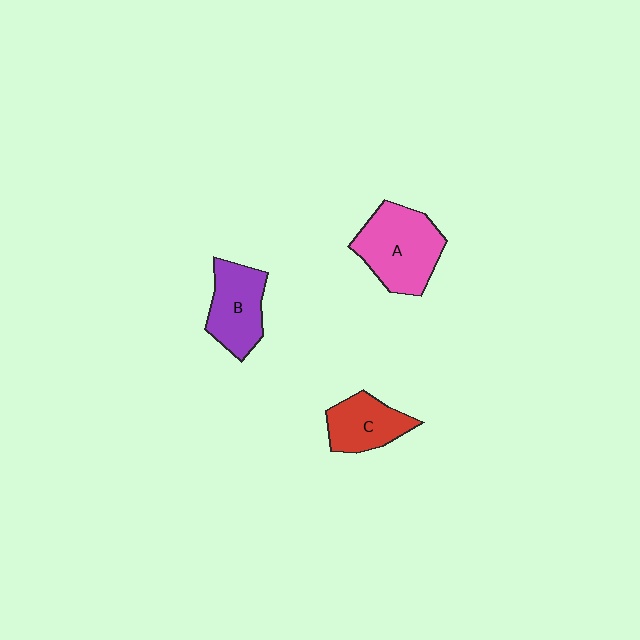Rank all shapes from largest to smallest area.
From largest to smallest: A (pink), B (purple), C (red).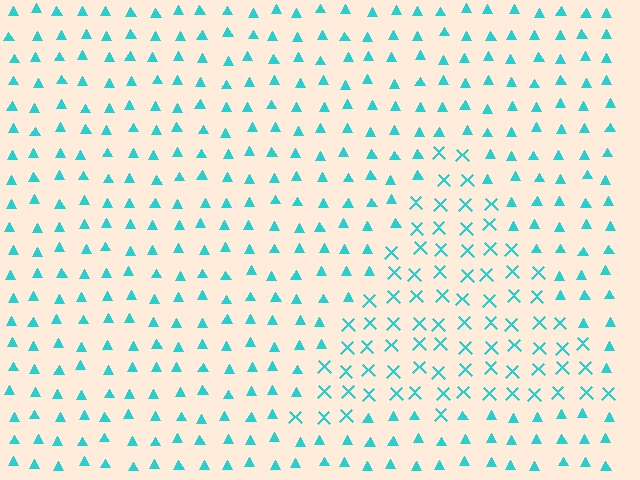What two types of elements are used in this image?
The image uses X marks inside the triangle region and triangles outside it.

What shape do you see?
I see a triangle.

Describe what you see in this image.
The image is filled with small cyan elements arranged in a uniform grid. A triangle-shaped region contains X marks, while the surrounding area contains triangles. The boundary is defined purely by the change in element shape.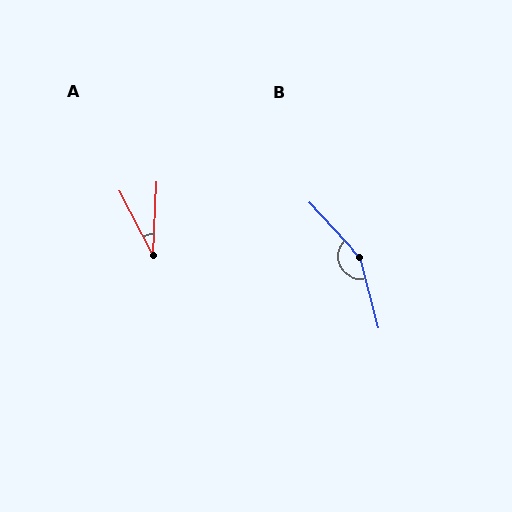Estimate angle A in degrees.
Approximately 30 degrees.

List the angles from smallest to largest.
A (30°), B (152°).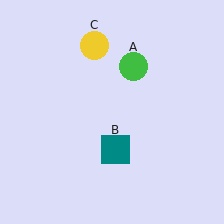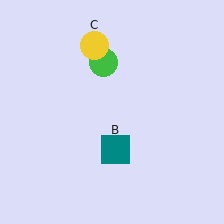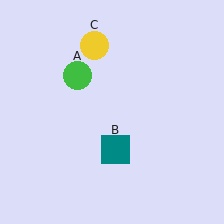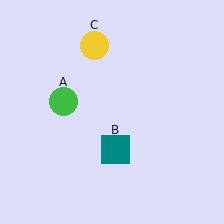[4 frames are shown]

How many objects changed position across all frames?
1 object changed position: green circle (object A).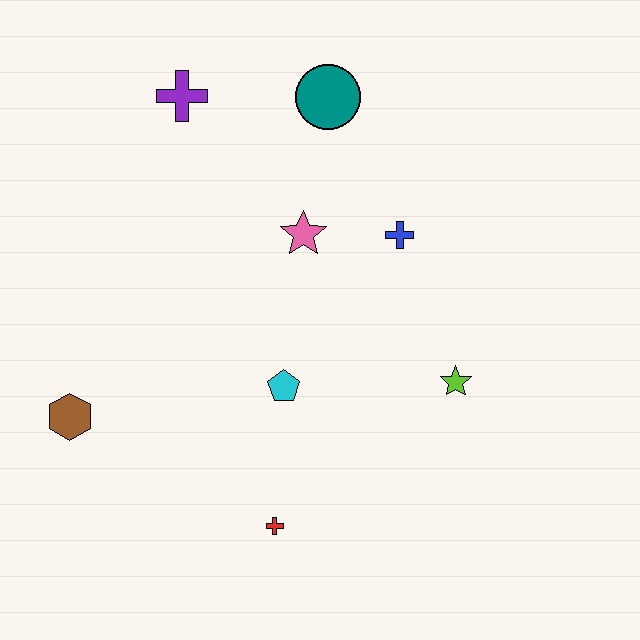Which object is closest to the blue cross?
The pink star is closest to the blue cross.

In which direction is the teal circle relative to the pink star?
The teal circle is above the pink star.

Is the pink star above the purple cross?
No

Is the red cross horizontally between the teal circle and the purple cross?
Yes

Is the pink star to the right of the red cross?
Yes